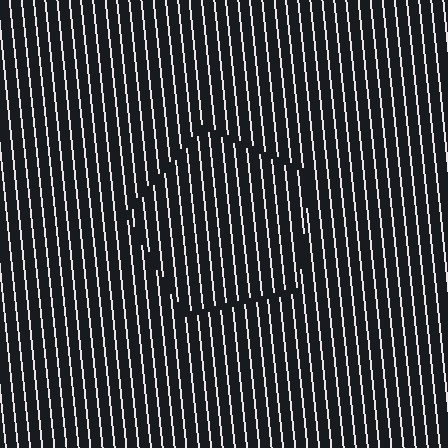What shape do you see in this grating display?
An illusory pentagon. The interior of the shape contains the same grating, shifted by half a period — the contour is defined by the phase discontinuity where line-ends from the inner and outer gratings abut.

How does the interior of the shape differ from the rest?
The interior of the shape contains the same grating, shifted by half a period — the contour is defined by the phase discontinuity where line-ends from the inner and outer gratings abut.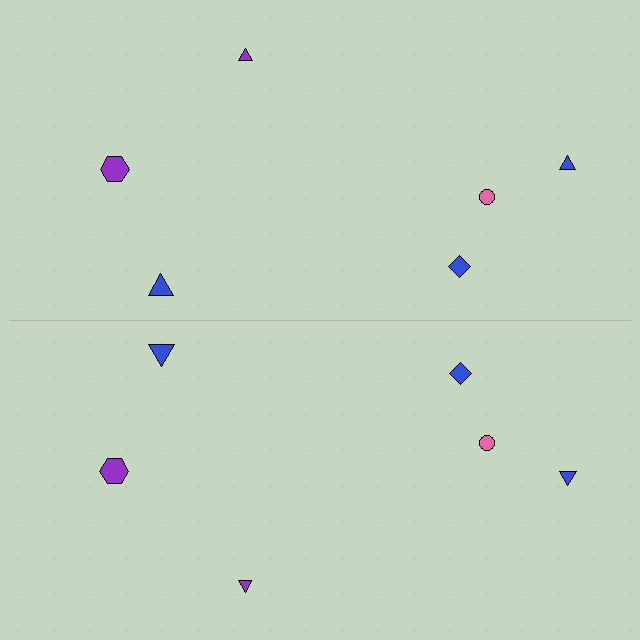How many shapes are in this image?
There are 12 shapes in this image.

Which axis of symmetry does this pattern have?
The pattern has a horizontal axis of symmetry running through the center of the image.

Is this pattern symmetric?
Yes, this pattern has bilateral (reflection) symmetry.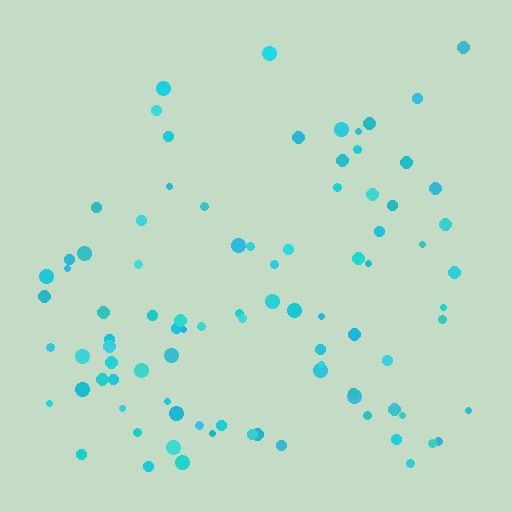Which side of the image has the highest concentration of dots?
The bottom.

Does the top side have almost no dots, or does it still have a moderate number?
Still a moderate number, just noticeably fewer than the bottom.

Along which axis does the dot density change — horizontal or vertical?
Vertical.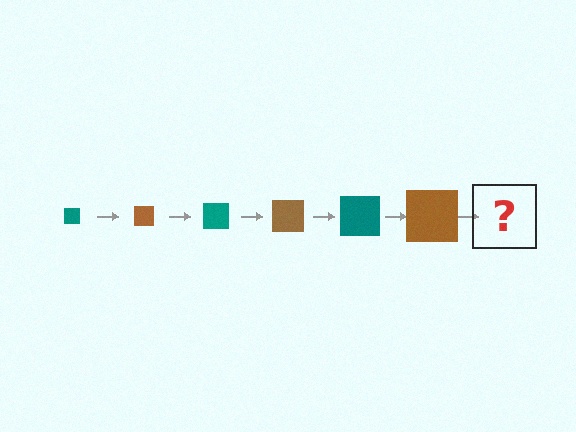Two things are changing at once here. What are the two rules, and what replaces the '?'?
The two rules are that the square grows larger each step and the color cycles through teal and brown. The '?' should be a teal square, larger than the previous one.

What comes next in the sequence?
The next element should be a teal square, larger than the previous one.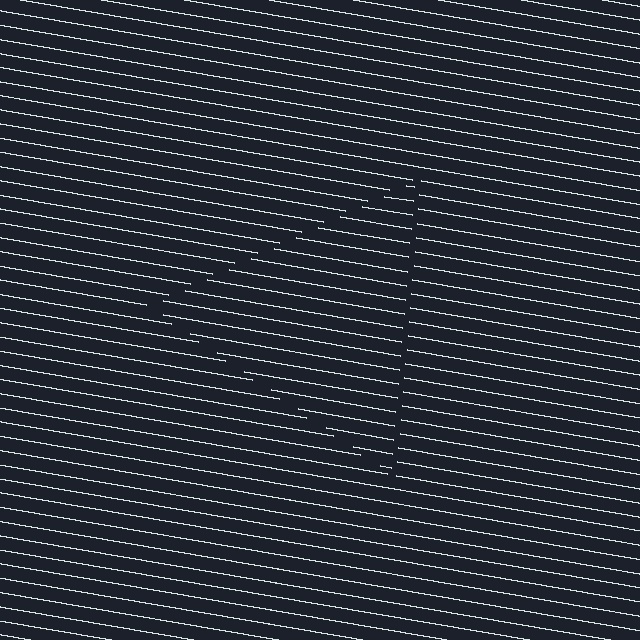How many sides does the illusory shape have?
3 sides — the line-ends trace a triangle.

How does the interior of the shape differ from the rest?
The interior of the shape contains the same grating, shifted by half a period — the contour is defined by the phase discontinuity where line-ends from the inner and outer gratings abut.